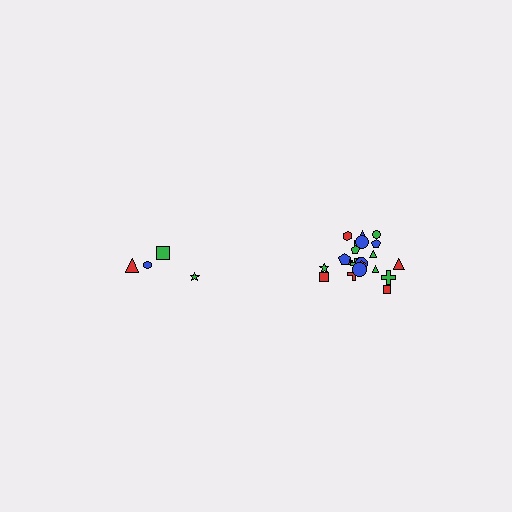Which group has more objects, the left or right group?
The right group.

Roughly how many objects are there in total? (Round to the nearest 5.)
Roughly 25 objects in total.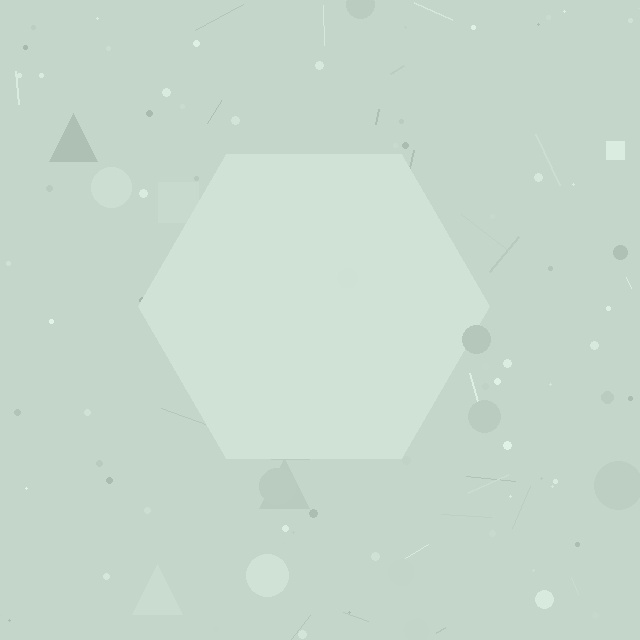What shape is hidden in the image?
A hexagon is hidden in the image.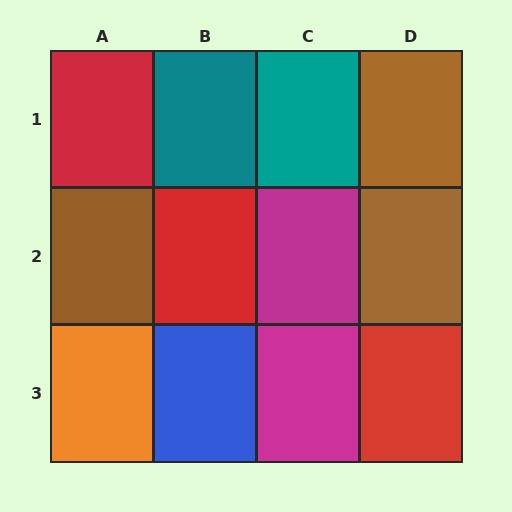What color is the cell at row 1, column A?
Red.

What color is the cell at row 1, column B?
Teal.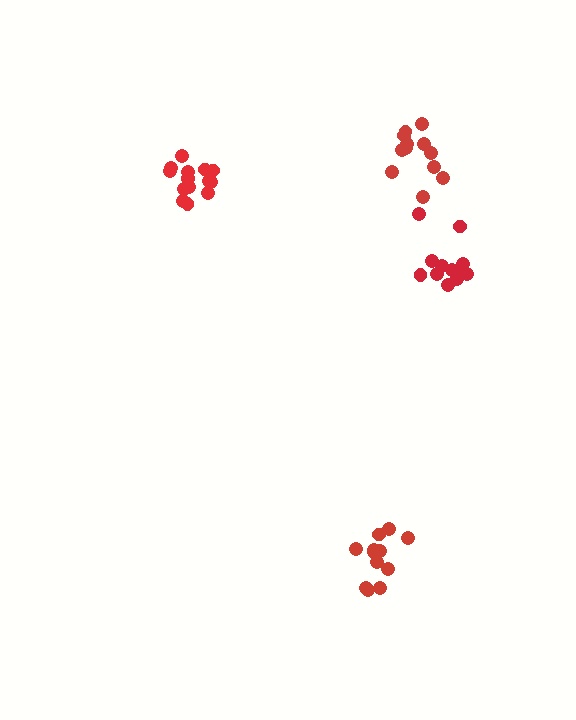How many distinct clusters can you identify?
There are 4 distinct clusters.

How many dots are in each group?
Group 1: 12 dots, Group 2: 12 dots, Group 3: 14 dots, Group 4: 12 dots (50 total).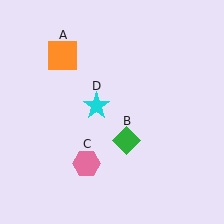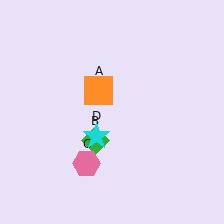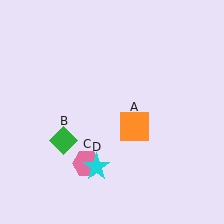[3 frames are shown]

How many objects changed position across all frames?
3 objects changed position: orange square (object A), green diamond (object B), cyan star (object D).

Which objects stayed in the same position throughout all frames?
Pink hexagon (object C) remained stationary.